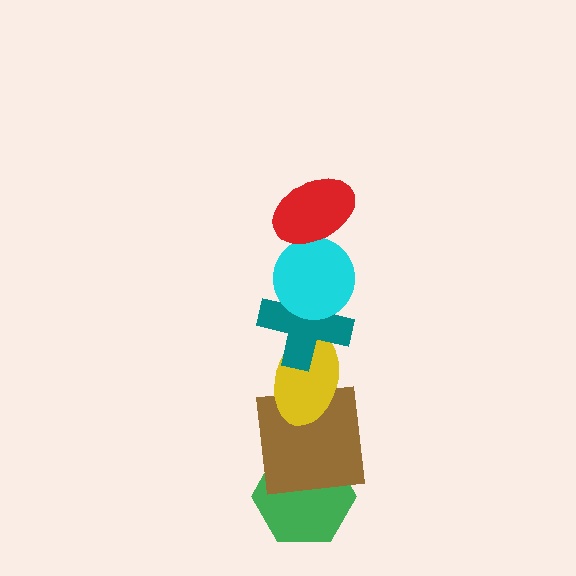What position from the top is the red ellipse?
The red ellipse is 1st from the top.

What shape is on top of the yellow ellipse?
The teal cross is on top of the yellow ellipse.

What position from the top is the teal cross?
The teal cross is 3rd from the top.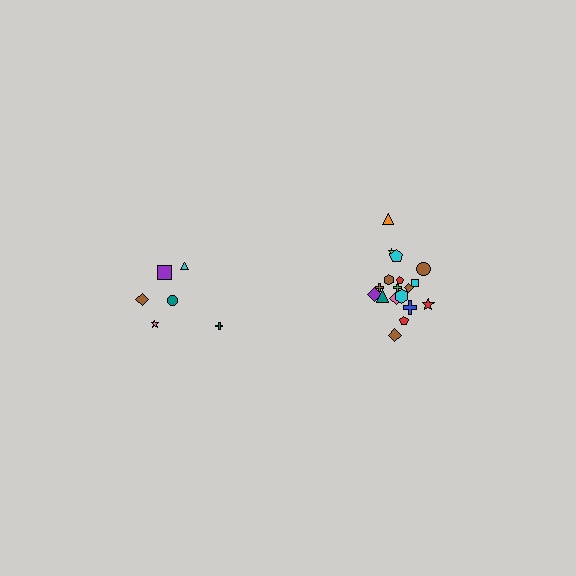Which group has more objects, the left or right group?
The right group.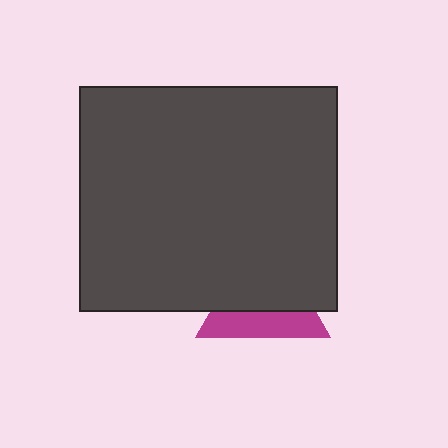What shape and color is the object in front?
The object in front is a dark gray rectangle.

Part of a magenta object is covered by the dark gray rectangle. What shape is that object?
It is a triangle.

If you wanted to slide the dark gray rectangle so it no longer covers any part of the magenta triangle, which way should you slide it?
Slide it up — that is the most direct way to separate the two shapes.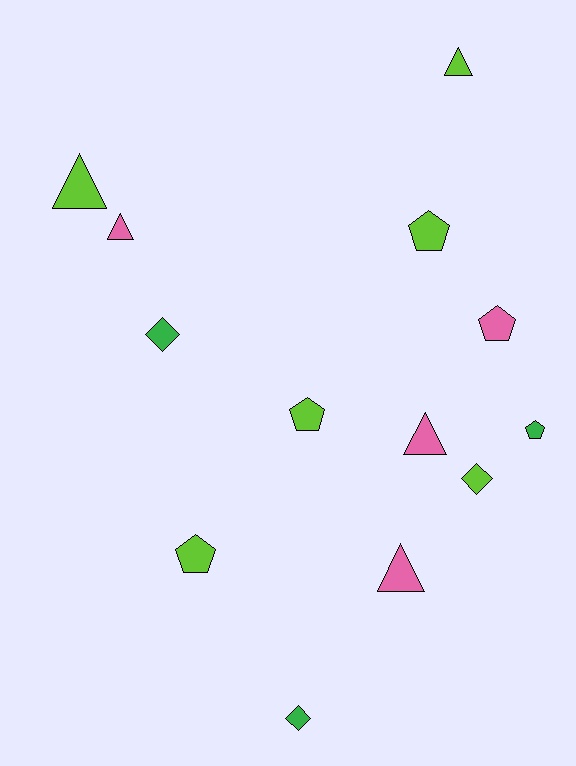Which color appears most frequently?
Lime, with 6 objects.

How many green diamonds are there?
There are 2 green diamonds.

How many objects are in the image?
There are 13 objects.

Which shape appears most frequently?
Pentagon, with 5 objects.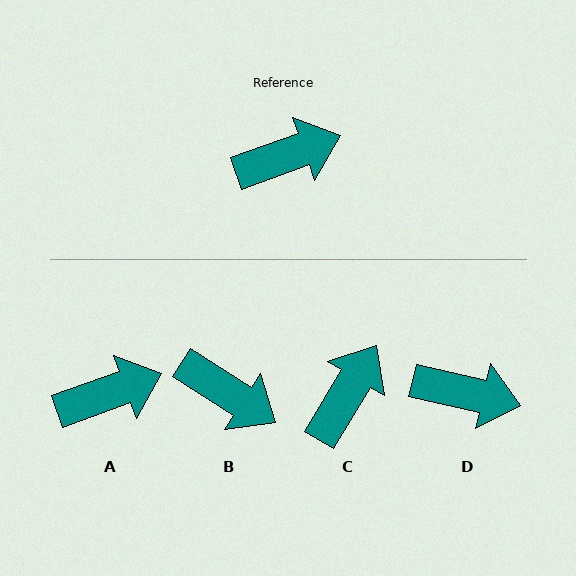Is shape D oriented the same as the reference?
No, it is off by about 33 degrees.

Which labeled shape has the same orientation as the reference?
A.